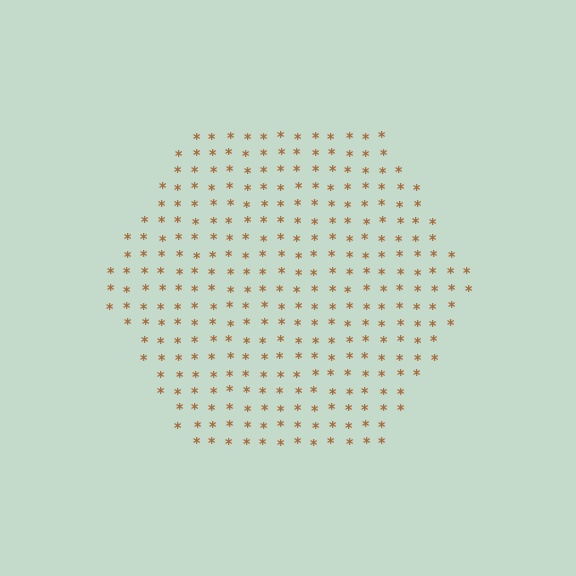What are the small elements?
The small elements are asterisks.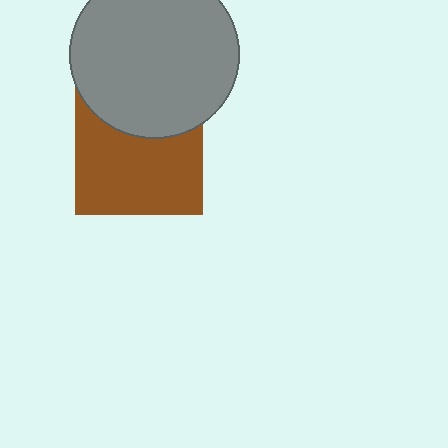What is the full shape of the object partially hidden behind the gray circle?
The partially hidden object is a brown square.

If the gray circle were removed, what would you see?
You would see the complete brown square.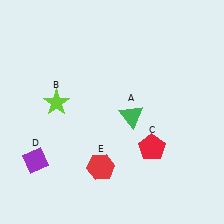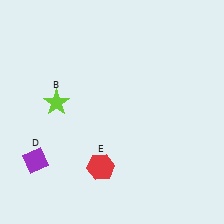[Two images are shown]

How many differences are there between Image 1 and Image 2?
There are 2 differences between the two images.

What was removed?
The green triangle (A), the red pentagon (C) were removed in Image 2.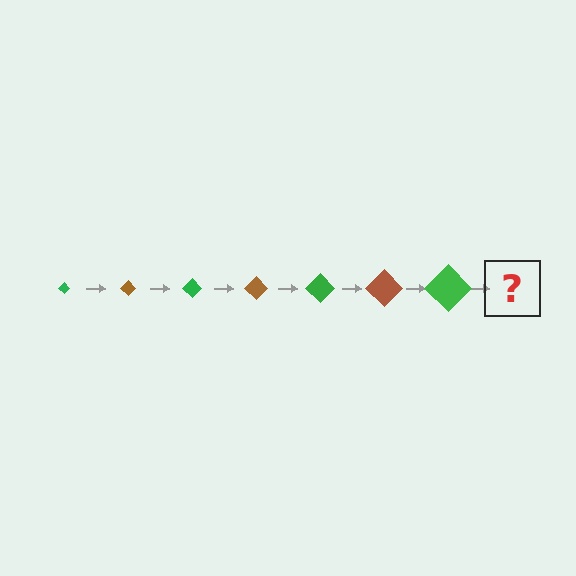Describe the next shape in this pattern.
It should be a brown diamond, larger than the previous one.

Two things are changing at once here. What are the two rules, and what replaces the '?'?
The two rules are that the diamond grows larger each step and the color cycles through green and brown. The '?' should be a brown diamond, larger than the previous one.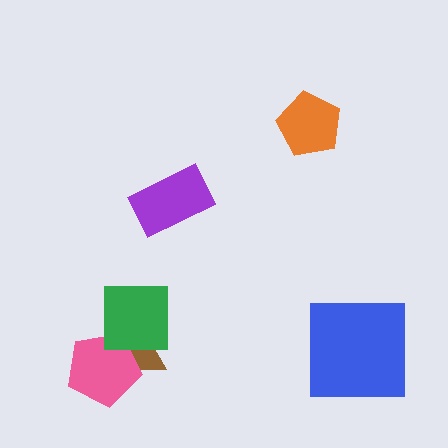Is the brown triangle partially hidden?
Yes, it is partially covered by another shape.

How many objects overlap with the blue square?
0 objects overlap with the blue square.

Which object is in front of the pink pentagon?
The green square is in front of the pink pentagon.